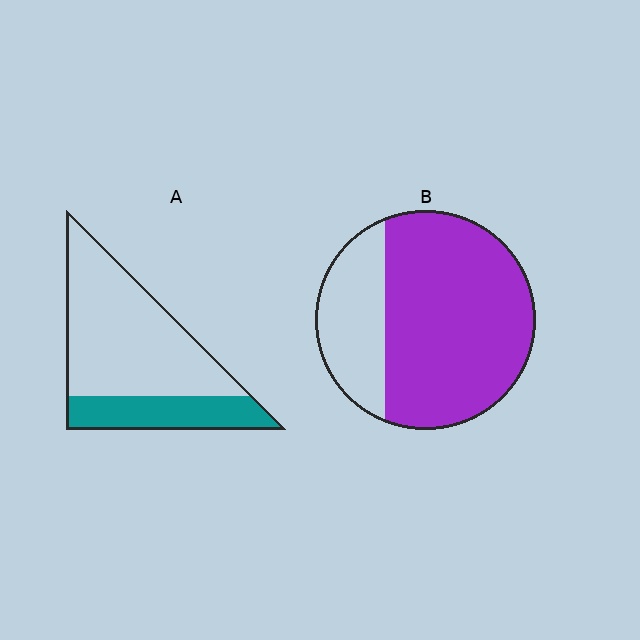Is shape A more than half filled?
No.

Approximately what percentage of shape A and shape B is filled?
A is approximately 30% and B is approximately 75%.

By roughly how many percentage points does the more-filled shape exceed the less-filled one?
By roughly 45 percentage points (B over A).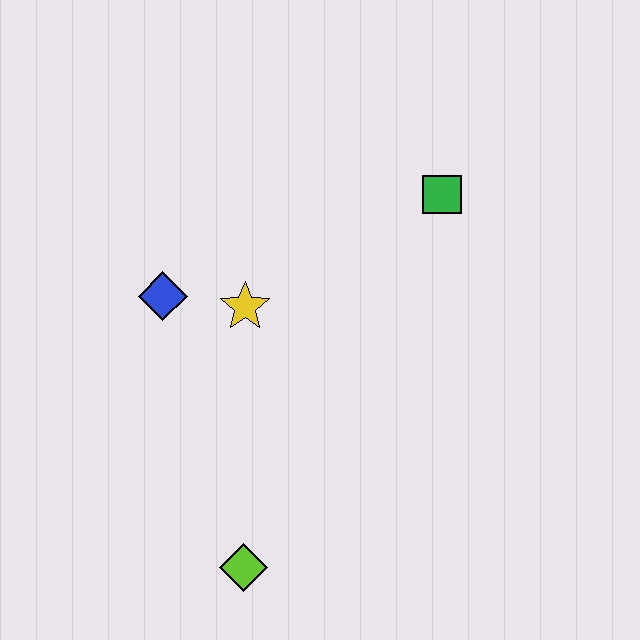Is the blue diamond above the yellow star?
Yes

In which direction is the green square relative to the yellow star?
The green square is to the right of the yellow star.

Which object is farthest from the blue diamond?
The green square is farthest from the blue diamond.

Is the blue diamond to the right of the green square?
No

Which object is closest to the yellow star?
The blue diamond is closest to the yellow star.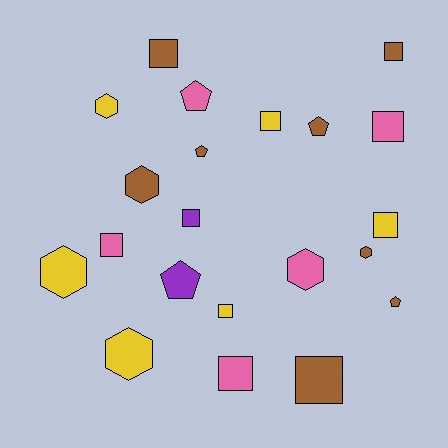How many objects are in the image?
There are 21 objects.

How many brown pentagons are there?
There are 3 brown pentagons.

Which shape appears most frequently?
Square, with 10 objects.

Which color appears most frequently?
Brown, with 8 objects.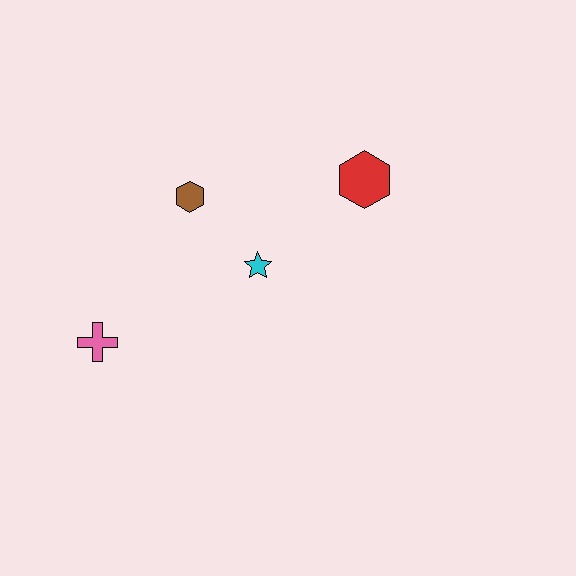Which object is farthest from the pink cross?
The red hexagon is farthest from the pink cross.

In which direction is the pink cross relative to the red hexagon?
The pink cross is to the left of the red hexagon.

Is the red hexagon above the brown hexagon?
Yes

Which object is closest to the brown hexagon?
The cyan star is closest to the brown hexagon.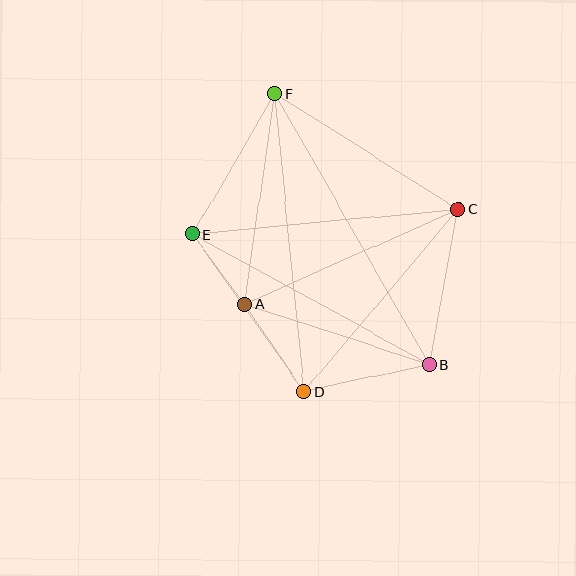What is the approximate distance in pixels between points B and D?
The distance between B and D is approximately 128 pixels.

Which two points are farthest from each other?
Points B and F are farthest from each other.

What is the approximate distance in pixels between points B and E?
The distance between B and E is approximately 270 pixels.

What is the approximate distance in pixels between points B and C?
The distance between B and C is approximately 158 pixels.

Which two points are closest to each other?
Points A and E are closest to each other.